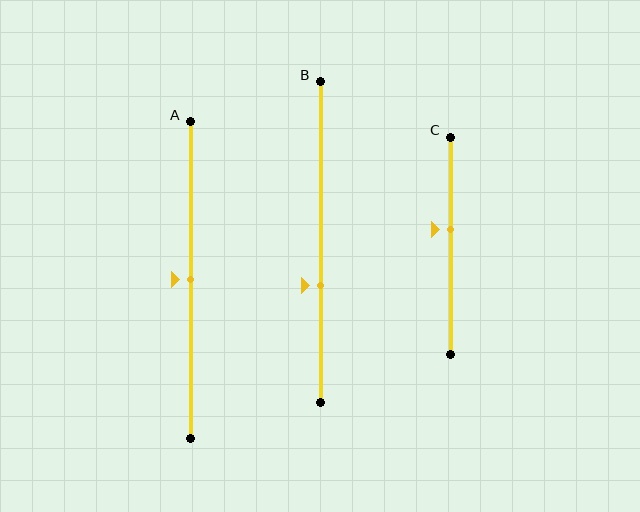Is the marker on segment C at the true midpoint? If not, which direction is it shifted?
No, the marker on segment C is shifted upward by about 8% of the segment length.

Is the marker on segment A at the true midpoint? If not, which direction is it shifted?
Yes, the marker on segment A is at the true midpoint.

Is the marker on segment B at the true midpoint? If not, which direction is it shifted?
No, the marker on segment B is shifted downward by about 13% of the segment length.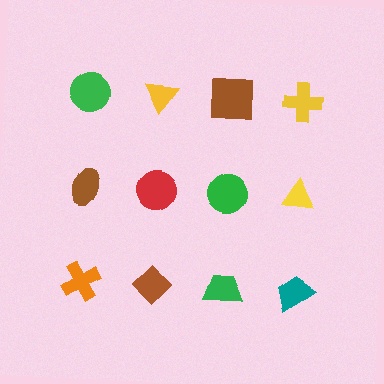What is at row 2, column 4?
A yellow triangle.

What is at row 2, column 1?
A brown ellipse.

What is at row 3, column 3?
A green trapezoid.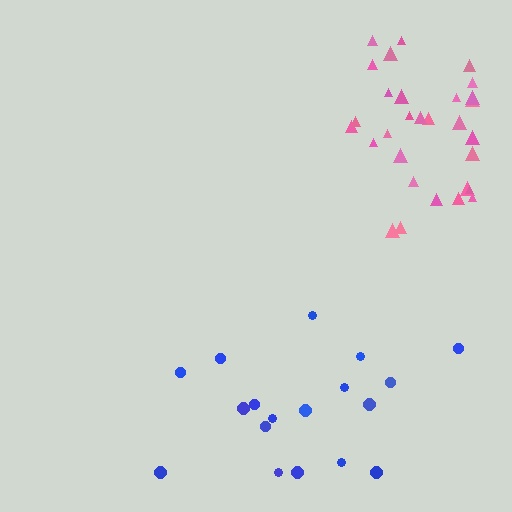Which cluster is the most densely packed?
Pink.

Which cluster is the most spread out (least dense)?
Blue.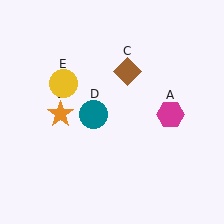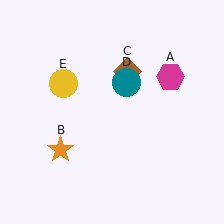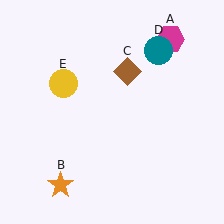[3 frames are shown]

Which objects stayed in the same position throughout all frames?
Brown diamond (object C) and yellow circle (object E) remained stationary.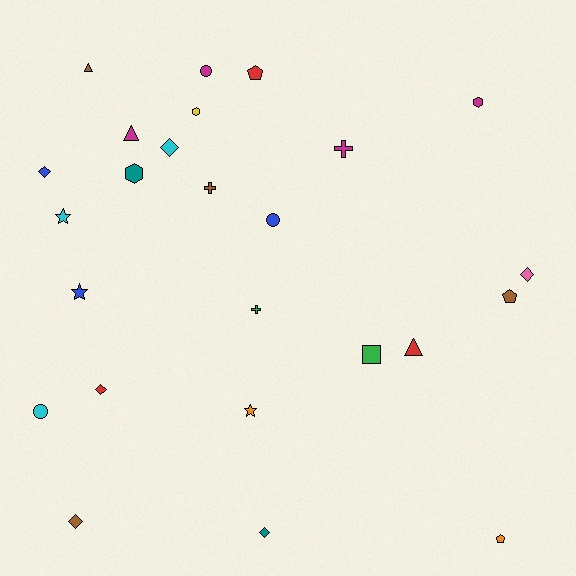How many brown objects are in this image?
There are 4 brown objects.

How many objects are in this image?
There are 25 objects.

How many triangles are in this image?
There are 3 triangles.